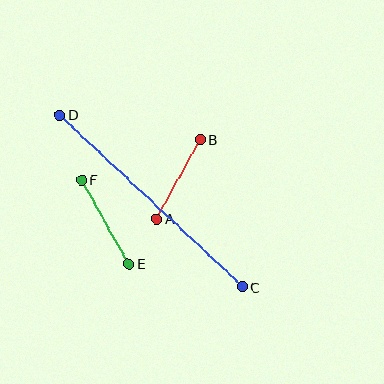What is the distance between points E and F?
The distance is approximately 97 pixels.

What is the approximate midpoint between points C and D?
The midpoint is at approximately (151, 201) pixels.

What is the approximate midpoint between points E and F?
The midpoint is at approximately (105, 222) pixels.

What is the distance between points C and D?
The distance is approximately 251 pixels.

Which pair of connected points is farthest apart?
Points C and D are farthest apart.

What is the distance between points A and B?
The distance is approximately 91 pixels.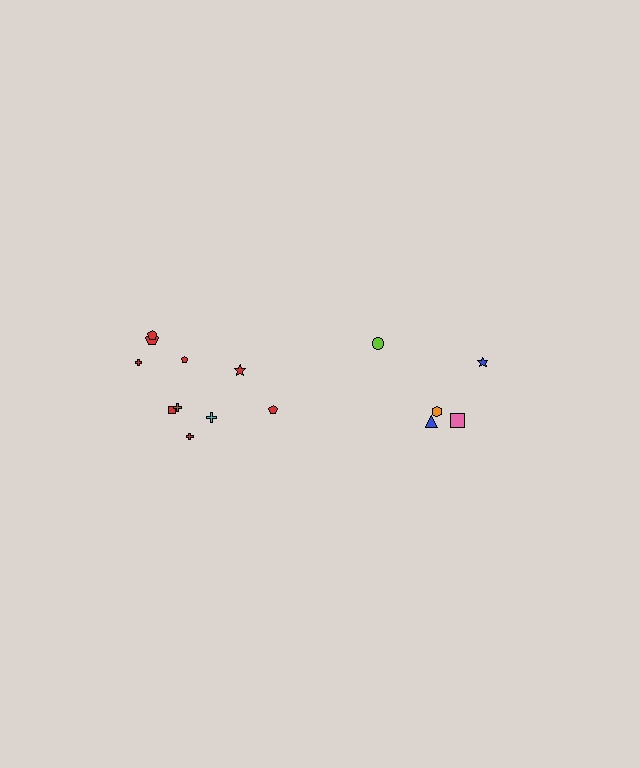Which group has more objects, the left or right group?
The left group.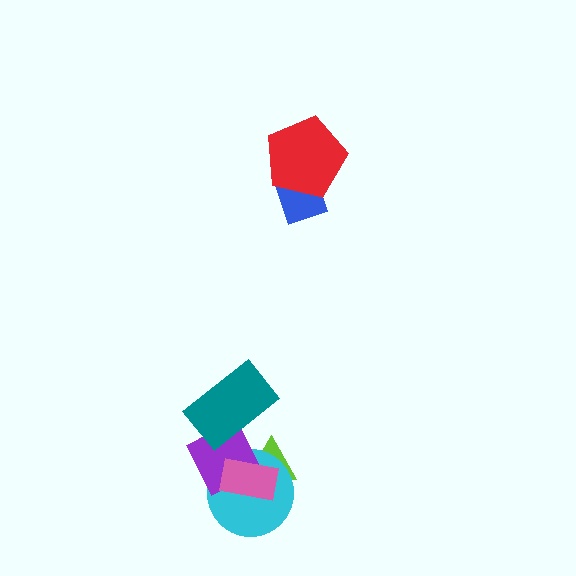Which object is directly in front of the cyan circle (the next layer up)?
The purple diamond is directly in front of the cyan circle.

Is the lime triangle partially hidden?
Yes, it is partially covered by another shape.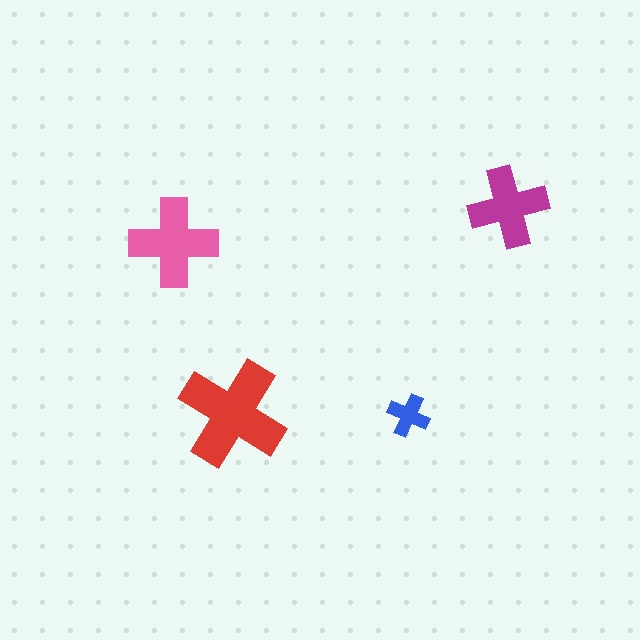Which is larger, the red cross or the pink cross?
The red one.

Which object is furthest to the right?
The magenta cross is rightmost.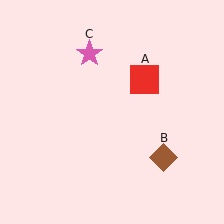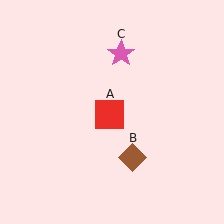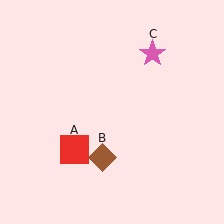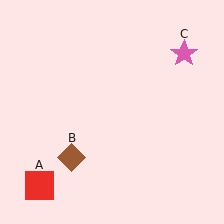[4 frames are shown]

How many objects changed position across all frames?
3 objects changed position: red square (object A), brown diamond (object B), pink star (object C).